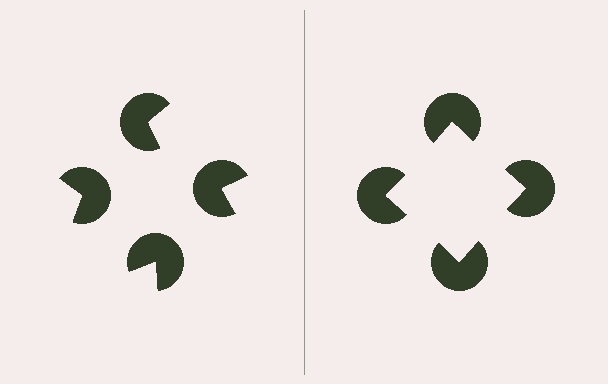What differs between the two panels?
The pac-man discs are positioned identically on both sides; only the wedge orientations differ. On the right they align to a square; on the left they are misaligned.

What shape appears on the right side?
An illusory square.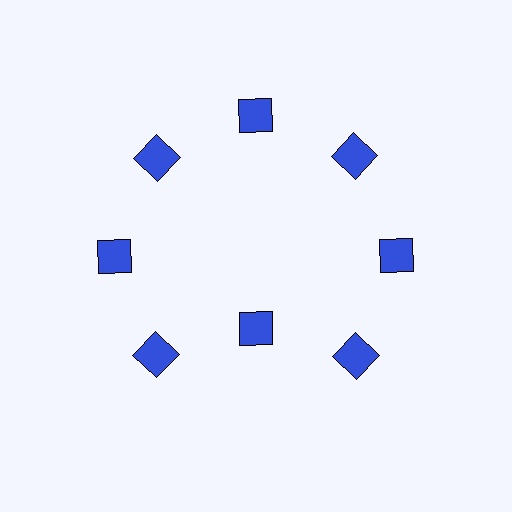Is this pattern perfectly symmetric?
No. The 8 blue diamonds are arranged in a ring, but one element near the 6 o'clock position is pulled inward toward the center, breaking the 8-fold rotational symmetry.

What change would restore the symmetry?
The symmetry would be restored by moving it outward, back onto the ring so that all 8 diamonds sit at equal angles and equal distance from the center.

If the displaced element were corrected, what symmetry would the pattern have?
It would have 8-fold rotational symmetry — the pattern would map onto itself every 45 degrees.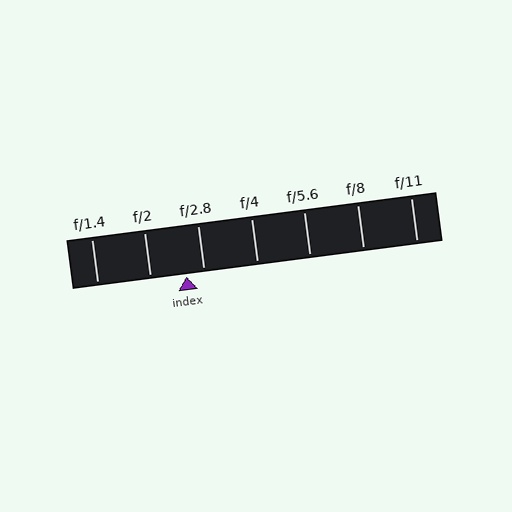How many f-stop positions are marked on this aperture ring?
There are 7 f-stop positions marked.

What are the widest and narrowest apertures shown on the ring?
The widest aperture shown is f/1.4 and the narrowest is f/11.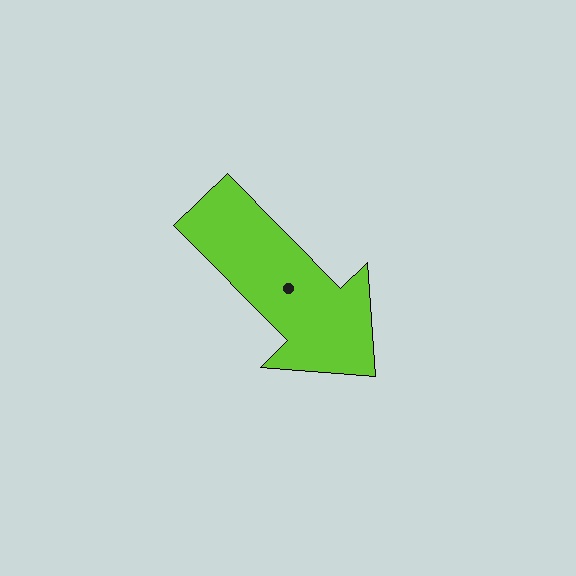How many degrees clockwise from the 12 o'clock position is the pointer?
Approximately 135 degrees.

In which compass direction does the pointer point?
Southeast.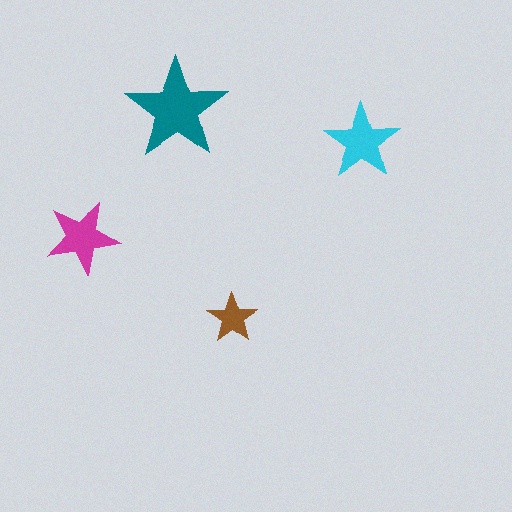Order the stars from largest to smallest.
the teal one, the cyan one, the magenta one, the brown one.